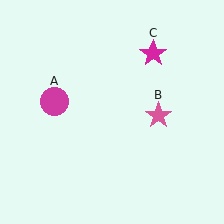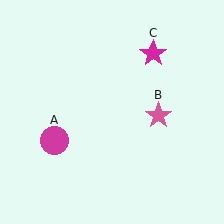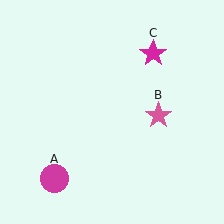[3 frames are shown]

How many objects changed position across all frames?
1 object changed position: magenta circle (object A).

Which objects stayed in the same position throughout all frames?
Pink star (object B) and magenta star (object C) remained stationary.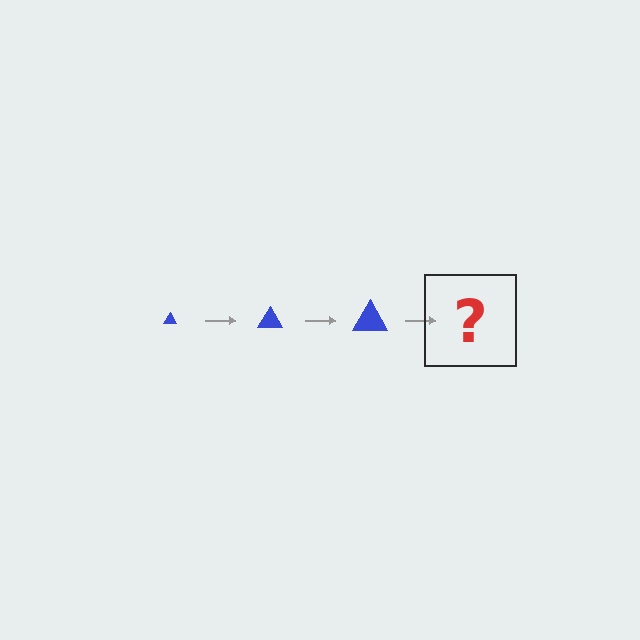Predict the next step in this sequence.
The next step is a blue triangle, larger than the previous one.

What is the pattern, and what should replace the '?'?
The pattern is that the triangle gets progressively larger each step. The '?' should be a blue triangle, larger than the previous one.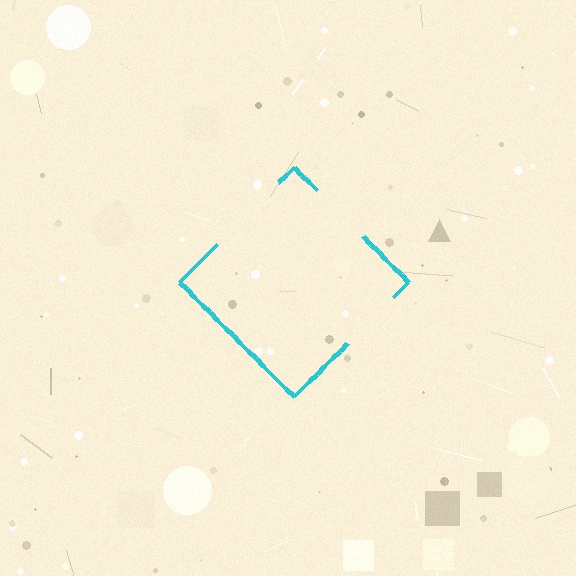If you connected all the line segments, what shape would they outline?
They would outline a diamond.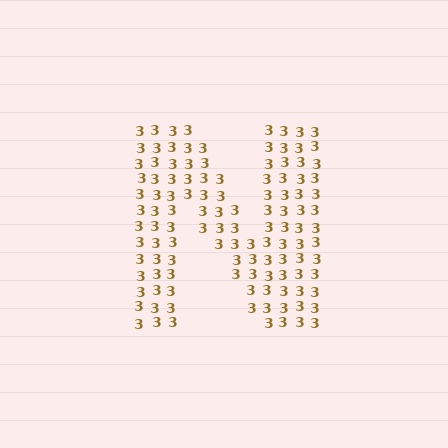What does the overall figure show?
The overall figure shows the letter N.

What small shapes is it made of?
It is made of small digit 3's.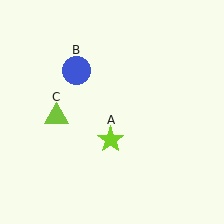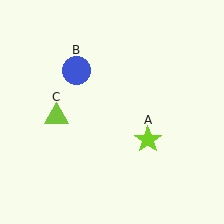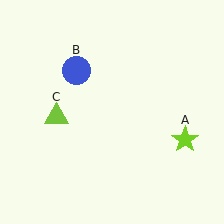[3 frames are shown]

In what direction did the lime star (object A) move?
The lime star (object A) moved right.